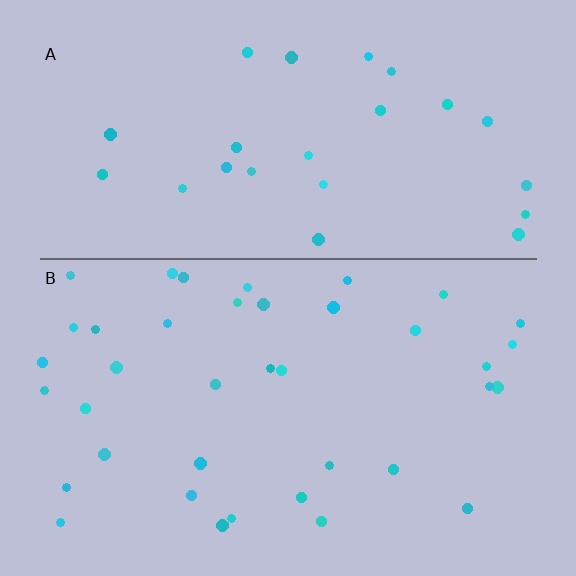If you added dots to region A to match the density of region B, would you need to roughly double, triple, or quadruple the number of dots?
Approximately double.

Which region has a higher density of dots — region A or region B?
B (the bottom).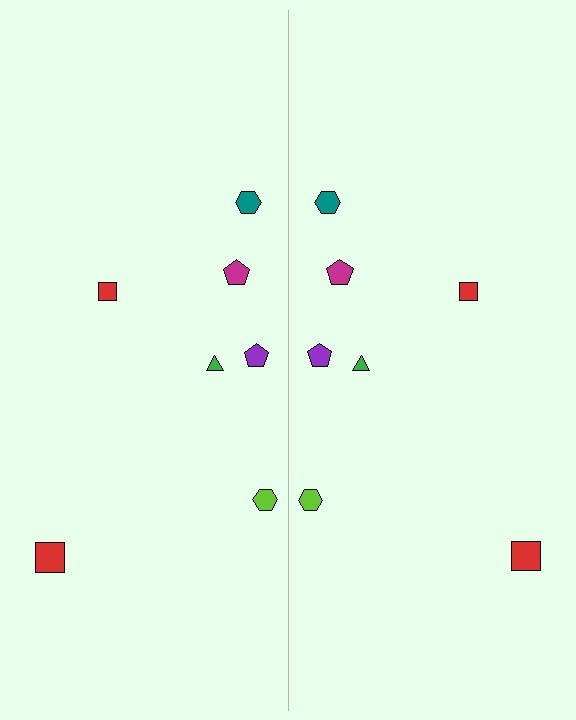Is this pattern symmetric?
Yes, this pattern has bilateral (reflection) symmetry.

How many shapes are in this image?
There are 14 shapes in this image.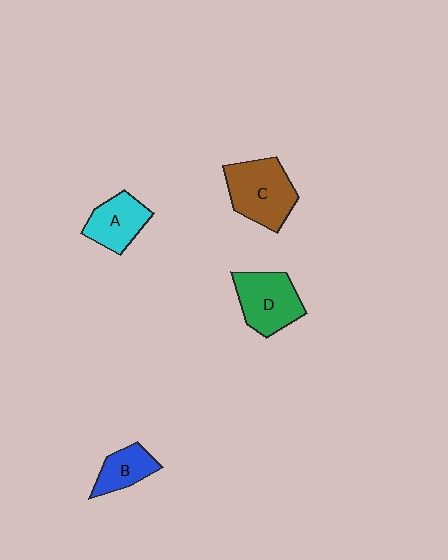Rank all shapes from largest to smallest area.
From largest to smallest: C (brown), D (green), A (cyan), B (blue).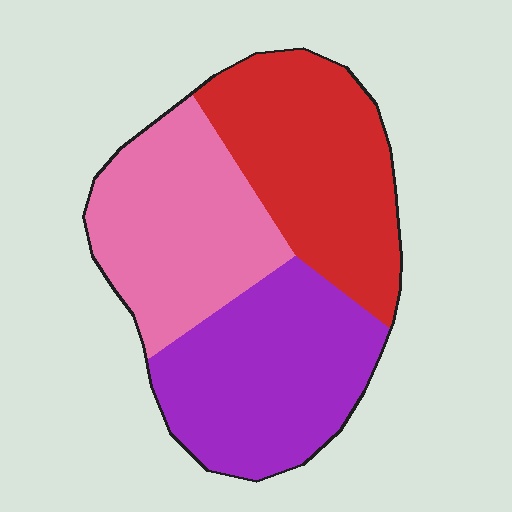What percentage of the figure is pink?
Pink takes up about one third (1/3) of the figure.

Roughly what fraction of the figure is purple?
Purple covers 35% of the figure.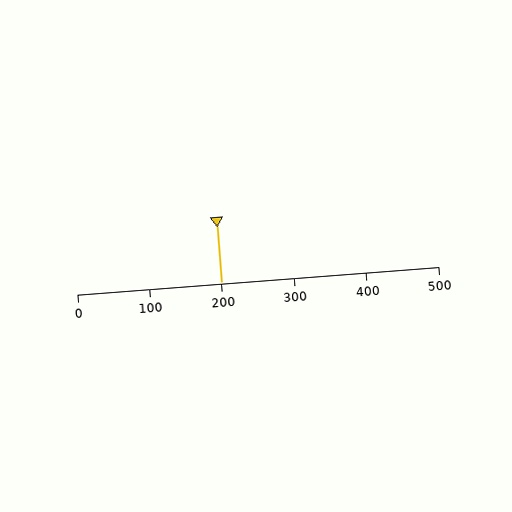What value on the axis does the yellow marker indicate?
The marker indicates approximately 200.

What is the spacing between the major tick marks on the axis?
The major ticks are spaced 100 apart.